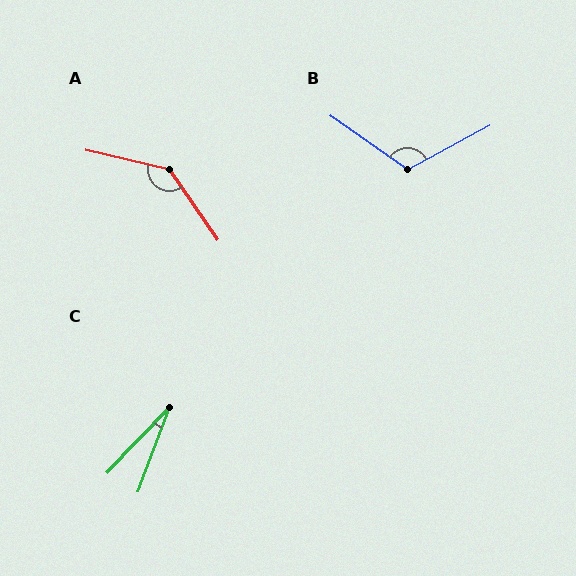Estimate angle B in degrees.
Approximately 116 degrees.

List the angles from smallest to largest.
C (23°), B (116°), A (138°).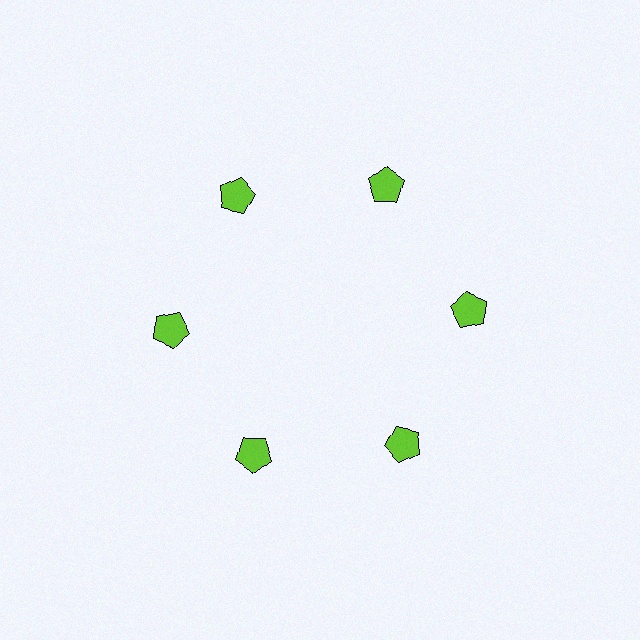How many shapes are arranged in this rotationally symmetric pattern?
There are 6 shapes, arranged in 6 groups of 1.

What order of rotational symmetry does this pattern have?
This pattern has 6-fold rotational symmetry.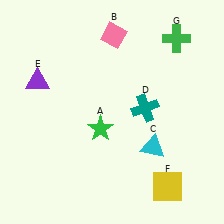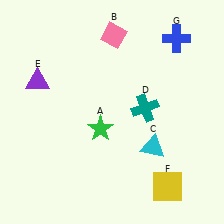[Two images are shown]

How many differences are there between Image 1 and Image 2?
There is 1 difference between the two images.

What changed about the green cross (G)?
In Image 1, G is green. In Image 2, it changed to blue.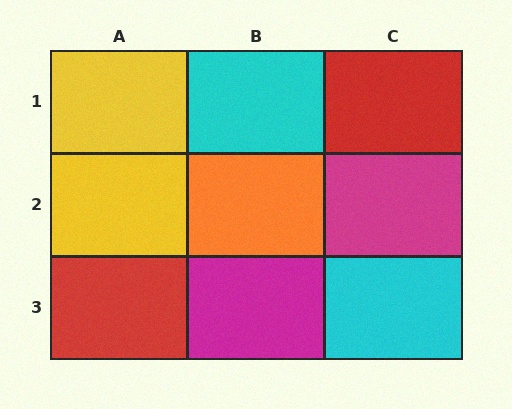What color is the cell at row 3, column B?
Magenta.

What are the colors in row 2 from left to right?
Yellow, orange, magenta.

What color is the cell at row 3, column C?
Cyan.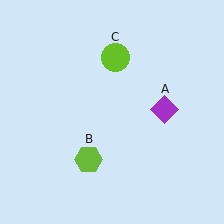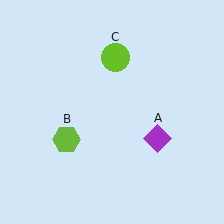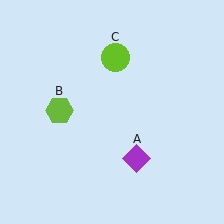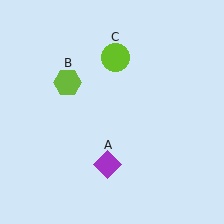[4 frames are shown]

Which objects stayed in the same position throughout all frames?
Lime circle (object C) remained stationary.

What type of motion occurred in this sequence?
The purple diamond (object A), lime hexagon (object B) rotated clockwise around the center of the scene.